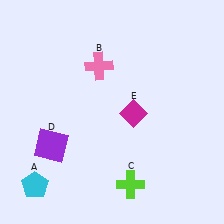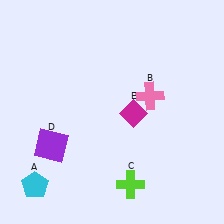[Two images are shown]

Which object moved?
The pink cross (B) moved right.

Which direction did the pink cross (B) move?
The pink cross (B) moved right.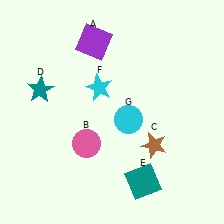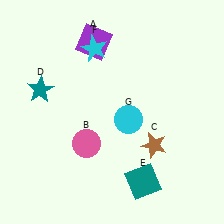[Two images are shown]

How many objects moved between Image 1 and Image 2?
1 object moved between the two images.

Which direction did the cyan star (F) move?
The cyan star (F) moved up.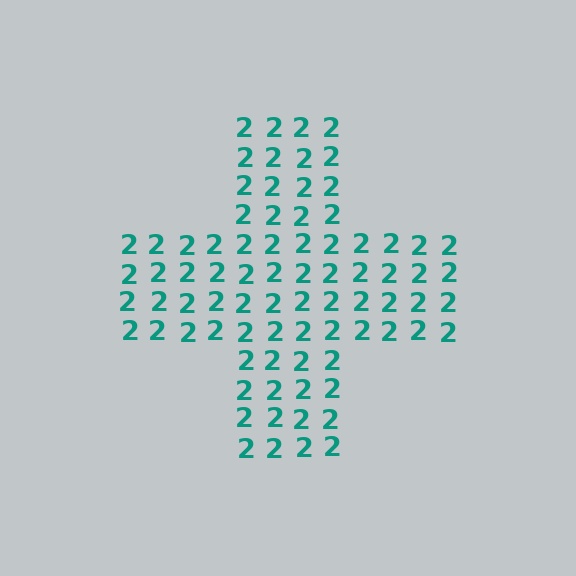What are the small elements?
The small elements are digit 2's.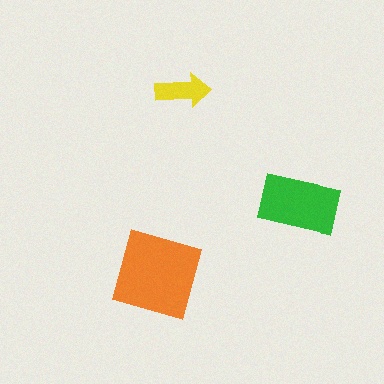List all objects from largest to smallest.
The orange diamond, the green rectangle, the yellow arrow.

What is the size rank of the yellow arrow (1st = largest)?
3rd.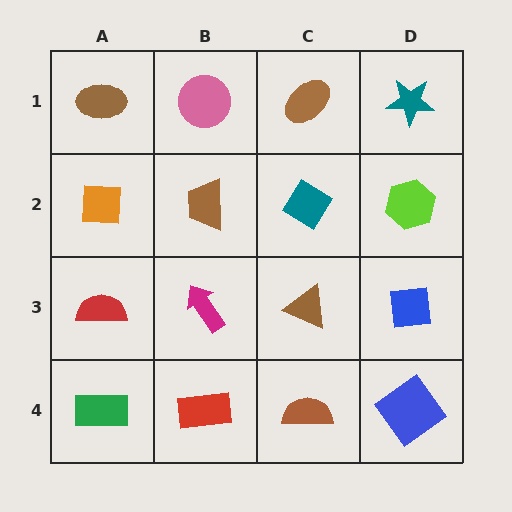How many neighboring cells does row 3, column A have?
3.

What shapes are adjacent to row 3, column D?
A lime hexagon (row 2, column D), a blue diamond (row 4, column D), a brown triangle (row 3, column C).